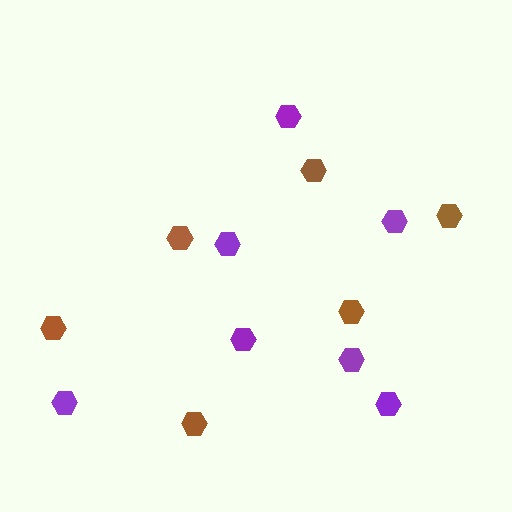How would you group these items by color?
There are 2 groups: one group of purple hexagons (7) and one group of brown hexagons (6).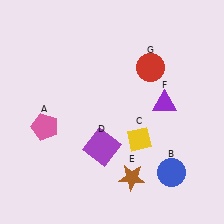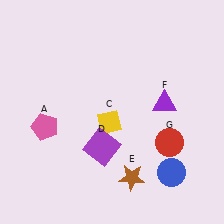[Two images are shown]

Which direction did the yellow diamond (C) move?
The yellow diamond (C) moved left.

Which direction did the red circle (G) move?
The red circle (G) moved down.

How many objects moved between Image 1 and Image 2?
2 objects moved between the two images.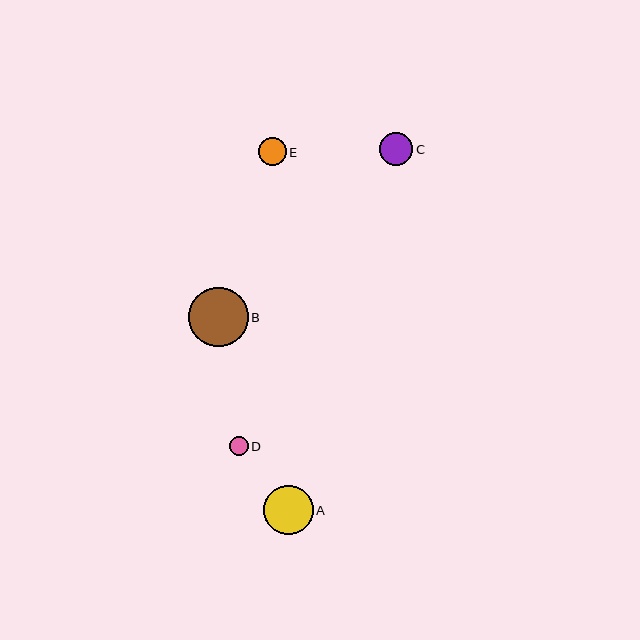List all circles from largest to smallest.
From largest to smallest: B, A, C, E, D.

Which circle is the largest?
Circle B is the largest with a size of approximately 60 pixels.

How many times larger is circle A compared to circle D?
Circle A is approximately 2.7 times the size of circle D.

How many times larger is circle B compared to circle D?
Circle B is approximately 3.2 times the size of circle D.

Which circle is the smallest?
Circle D is the smallest with a size of approximately 18 pixels.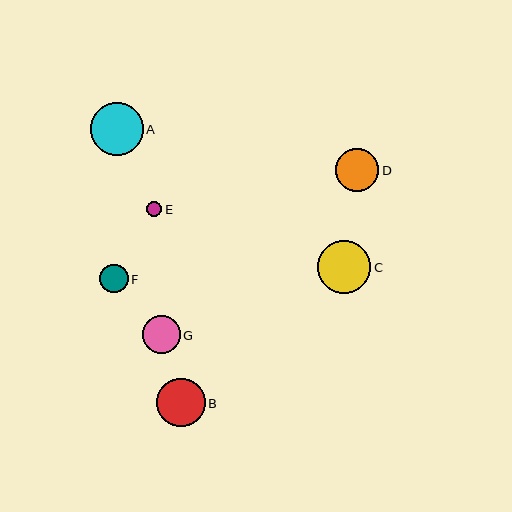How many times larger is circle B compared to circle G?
Circle B is approximately 1.3 times the size of circle G.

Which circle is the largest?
Circle A is the largest with a size of approximately 53 pixels.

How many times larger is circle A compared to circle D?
Circle A is approximately 1.2 times the size of circle D.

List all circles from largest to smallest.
From largest to smallest: A, C, B, D, G, F, E.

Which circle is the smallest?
Circle E is the smallest with a size of approximately 15 pixels.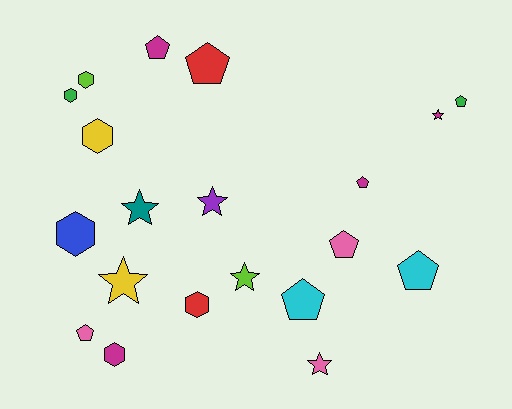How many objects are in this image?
There are 20 objects.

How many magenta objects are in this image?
There are 4 magenta objects.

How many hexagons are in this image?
There are 6 hexagons.